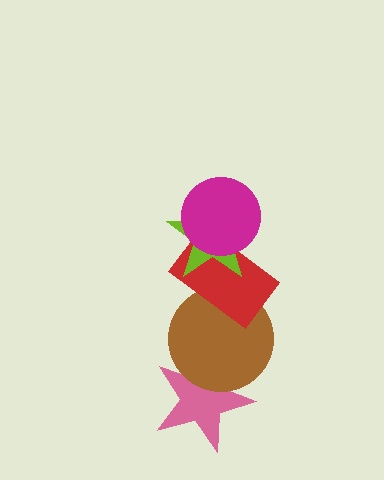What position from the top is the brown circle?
The brown circle is 4th from the top.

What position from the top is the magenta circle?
The magenta circle is 1st from the top.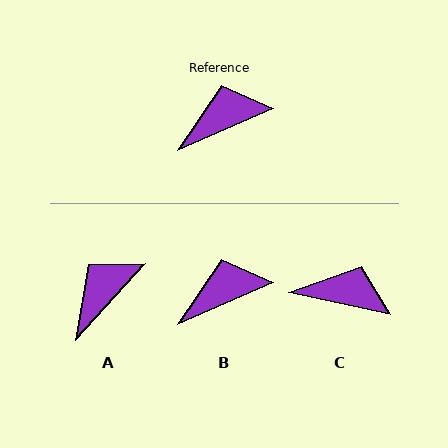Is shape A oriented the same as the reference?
No, it is off by about 24 degrees.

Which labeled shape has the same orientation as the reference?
B.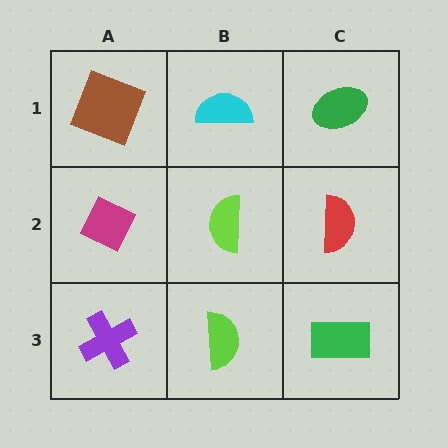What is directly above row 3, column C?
A red semicircle.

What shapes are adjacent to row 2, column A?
A brown square (row 1, column A), a purple cross (row 3, column A), a lime semicircle (row 2, column B).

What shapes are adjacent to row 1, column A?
A magenta diamond (row 2, column A), a cyan semicircle (row 1, column B).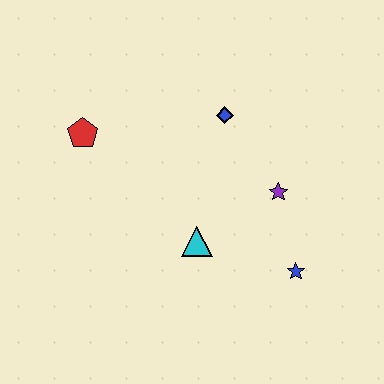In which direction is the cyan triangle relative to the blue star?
The cyan triangle is to the left of the blue star.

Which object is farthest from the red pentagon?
The blue star is farthest from the red pentagon.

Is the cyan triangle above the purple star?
No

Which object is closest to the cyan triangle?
The purple star is closest to the cyan triangle.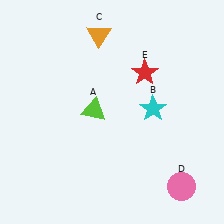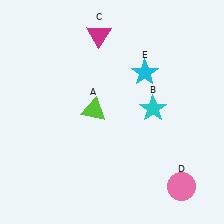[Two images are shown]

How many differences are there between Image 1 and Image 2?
There are 2 differences between the two images.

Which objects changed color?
C changed from orange to magenta. E changed from red to cyan.